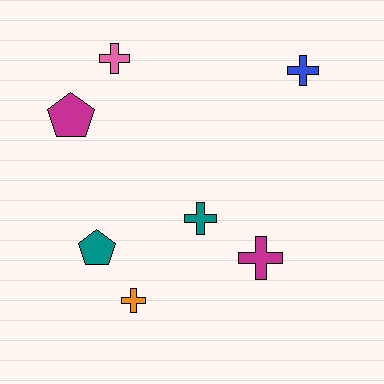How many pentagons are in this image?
There are 2 pentagons.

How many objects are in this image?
There are 7 objects.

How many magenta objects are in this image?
There are 2 magenta objects.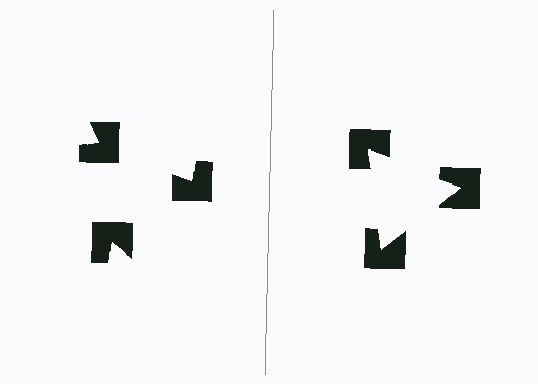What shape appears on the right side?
An illusory triangle.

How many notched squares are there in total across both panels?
6 — 3 on each side.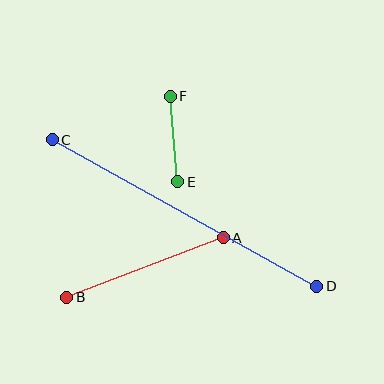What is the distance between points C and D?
The distance is approximately 303 pixels.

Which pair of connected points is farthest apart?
Points C and D are farthest apart.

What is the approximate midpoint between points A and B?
The midpoint is at approximately (145, 268) pixels.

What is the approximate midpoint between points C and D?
The midpoint is at approximately (185, 213) pixels.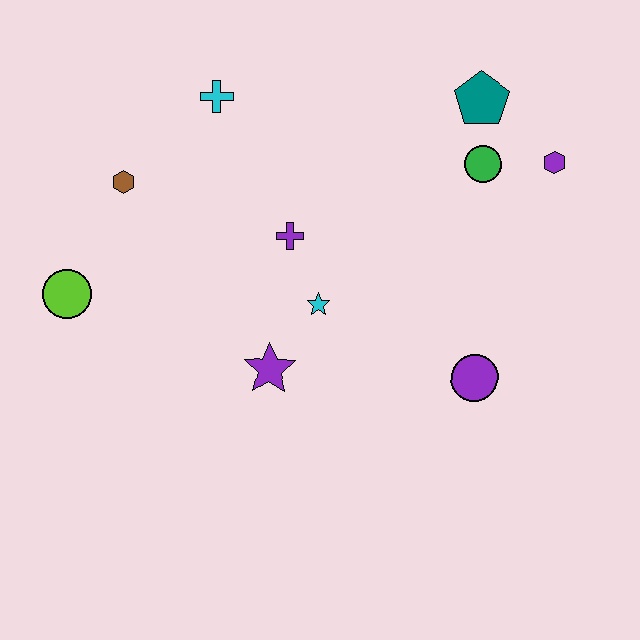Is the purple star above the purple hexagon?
No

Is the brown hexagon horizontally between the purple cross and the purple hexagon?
No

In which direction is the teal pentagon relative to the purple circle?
The teal pentagon is above the purple circle.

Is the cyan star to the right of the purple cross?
Yes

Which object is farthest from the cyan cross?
The purple circle is farthest from the cyan cross.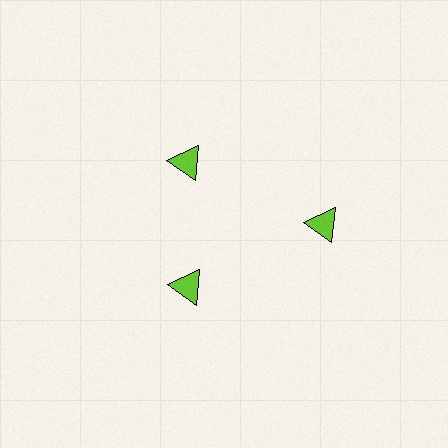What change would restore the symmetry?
The symmetry would be restored by moving it inward, back onto the ring so that all 3 triangles sit at equal angles and equal distance from the center.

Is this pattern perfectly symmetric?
No. The 3 lime triangles are arranged in a ring, but one element near the 3 o'clock position is pushed outward from the center, breaking the 3-fold rotational symmetry.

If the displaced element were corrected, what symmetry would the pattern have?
It would have 3-fold rotational symmetry — the pattern would map onto itself every 120 degrees.